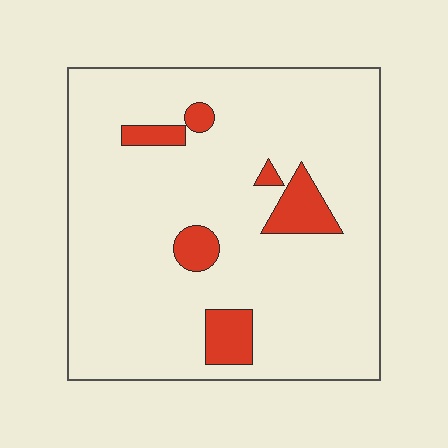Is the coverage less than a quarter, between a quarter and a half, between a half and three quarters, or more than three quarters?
Less than a quarter.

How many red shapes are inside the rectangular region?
6.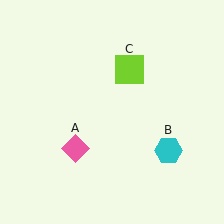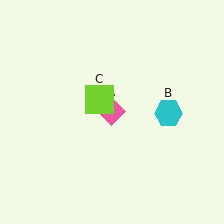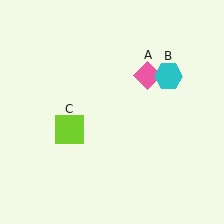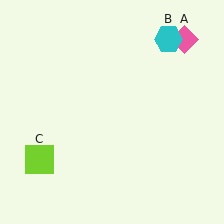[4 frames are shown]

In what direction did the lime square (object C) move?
The lime square (object C) moved down and to the left.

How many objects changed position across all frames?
3 objects changed position: pink diamond (object A), cyan hexagon (object B), lime square (object C).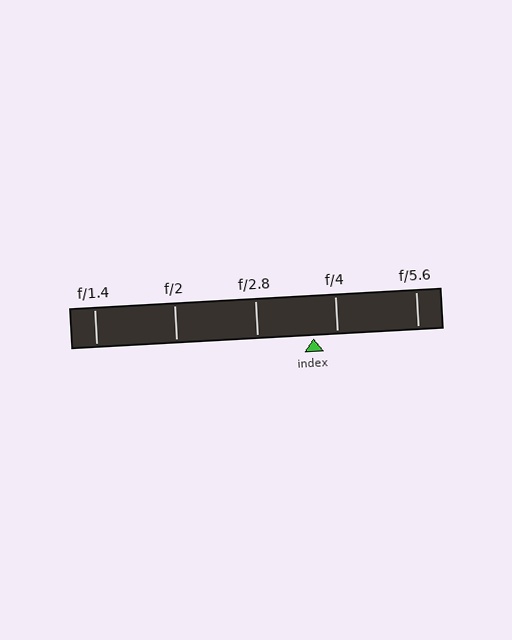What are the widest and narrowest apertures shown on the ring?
The widest aperture shown is f/1.4 and the narrowest is f/5.6.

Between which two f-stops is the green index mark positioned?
The index mark is between f/2.8 and f/4.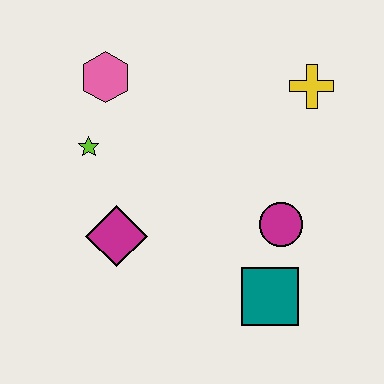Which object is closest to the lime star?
The pink hexagon is closest to the lime star.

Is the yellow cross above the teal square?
Yes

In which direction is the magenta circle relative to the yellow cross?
The magenta circle is below the yellow cross.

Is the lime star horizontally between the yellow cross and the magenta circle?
No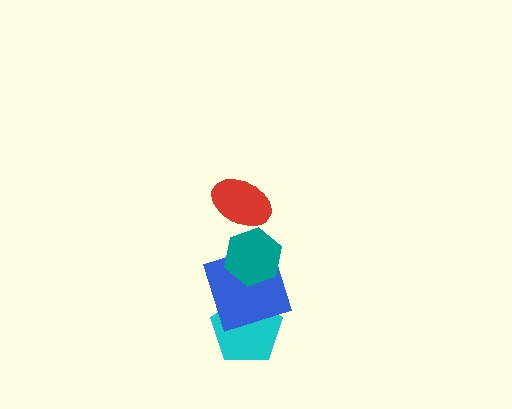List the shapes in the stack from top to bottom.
From top to bottom: the red ellipse, the teal hexagon, the blue square, the cyan pentagon.